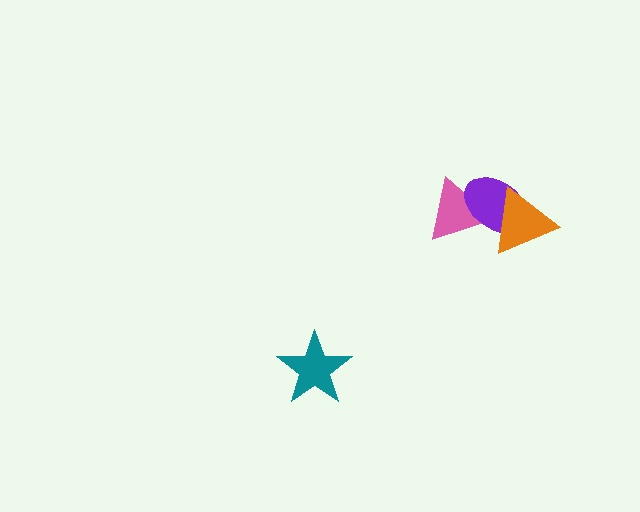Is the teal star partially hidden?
No, no other shape covers it.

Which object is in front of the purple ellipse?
The orange triangle is in front of the purple ellipse.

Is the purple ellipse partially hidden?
Yes, it is partially covered by another shape.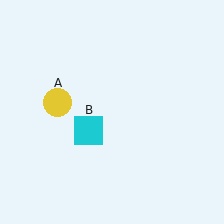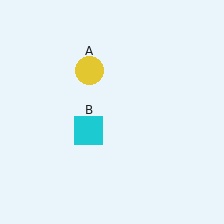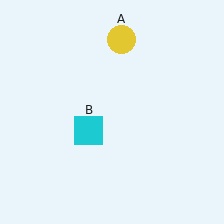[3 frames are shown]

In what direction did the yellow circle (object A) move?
The yellow circle (object A) moved up and to the right.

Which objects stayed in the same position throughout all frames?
Cyan square (object B) remained stationary.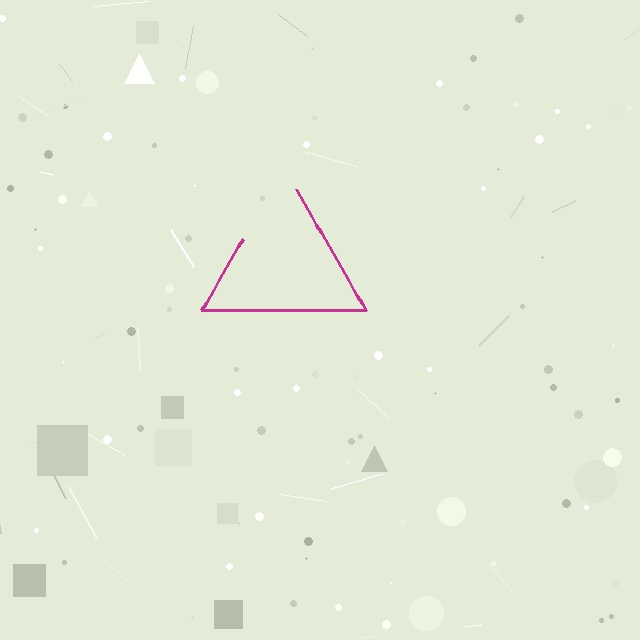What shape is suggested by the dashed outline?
The dashed outline suggests a triangle.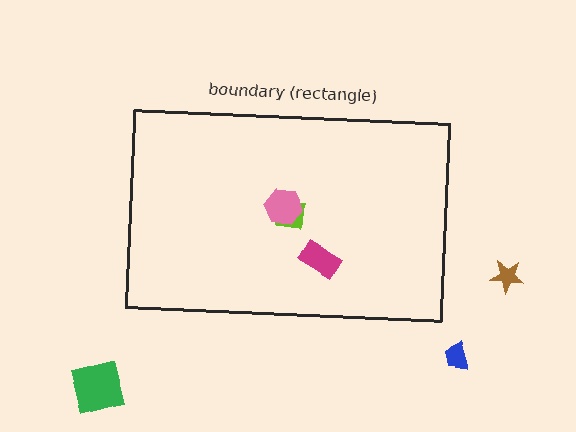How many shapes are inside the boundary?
3 inside, 3 outside.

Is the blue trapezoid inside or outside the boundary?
Outside.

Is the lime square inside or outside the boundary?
Inside.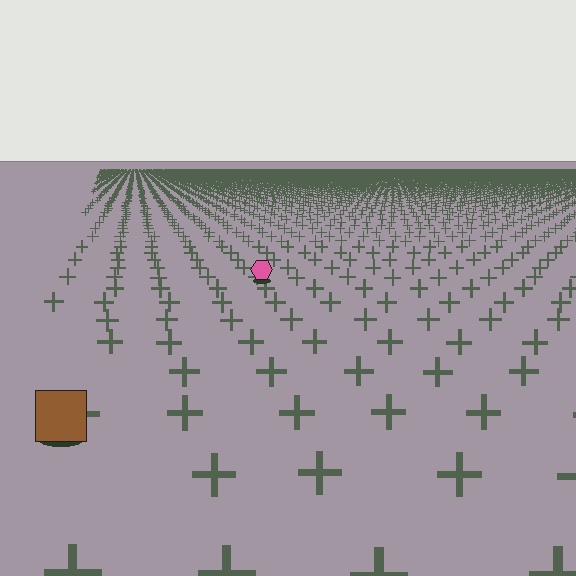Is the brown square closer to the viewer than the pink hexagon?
Yes. The brown square is closer — you can tell from the texture gradient: the ground texture is coarser near it.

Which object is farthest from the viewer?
The pink hexagon is farthest from the viewer. It appears smaller and the ground texture around it is denser.